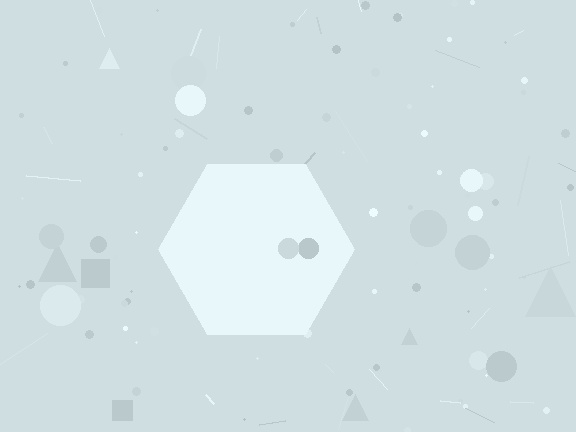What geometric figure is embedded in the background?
A hexagon is embedded in the background.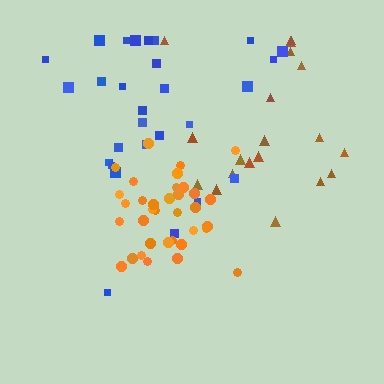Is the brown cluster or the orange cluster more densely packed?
Orange.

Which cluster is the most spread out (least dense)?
Blue.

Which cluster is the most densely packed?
Orange.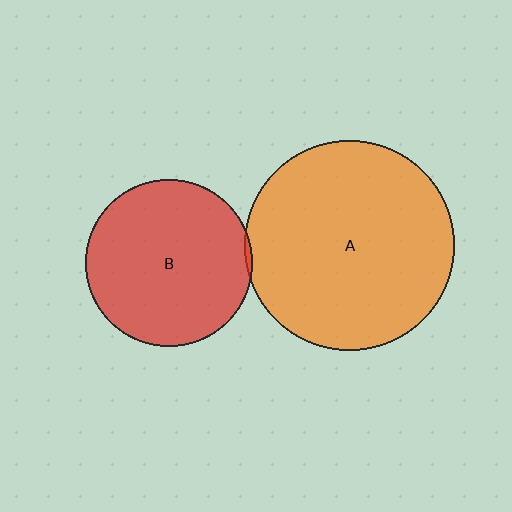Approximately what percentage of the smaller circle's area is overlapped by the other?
Approximately 5%.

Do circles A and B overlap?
Yes.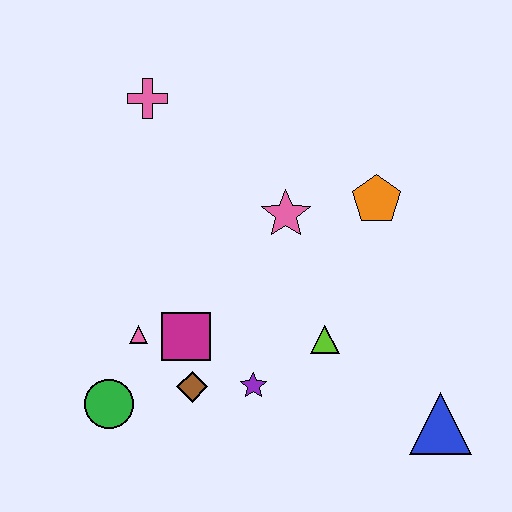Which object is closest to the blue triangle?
The lime triangle is closest to the blue triangle.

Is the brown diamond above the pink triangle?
No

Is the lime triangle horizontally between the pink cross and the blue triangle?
Yes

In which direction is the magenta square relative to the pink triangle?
The magenta square is to the right of the pink triangle.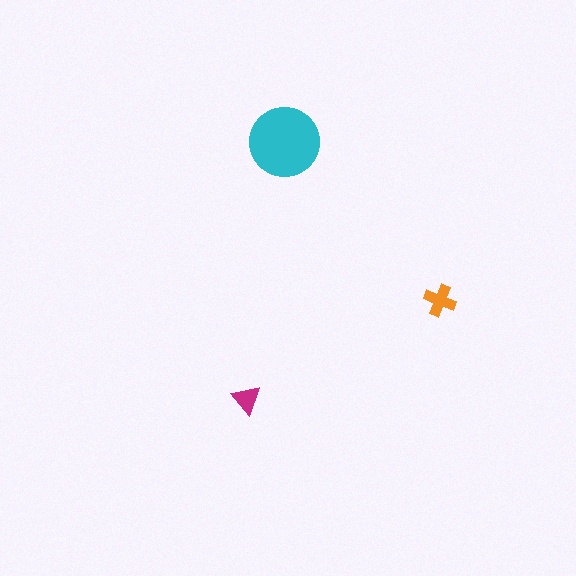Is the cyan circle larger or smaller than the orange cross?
Larger.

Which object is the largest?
The cyan circle.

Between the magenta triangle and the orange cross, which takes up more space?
The orange cross.